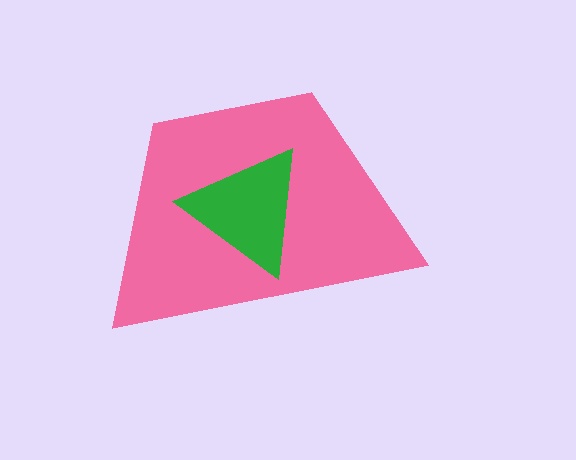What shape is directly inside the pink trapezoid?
The green triangle.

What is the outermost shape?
The pink trapezoid.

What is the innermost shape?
The green triangle.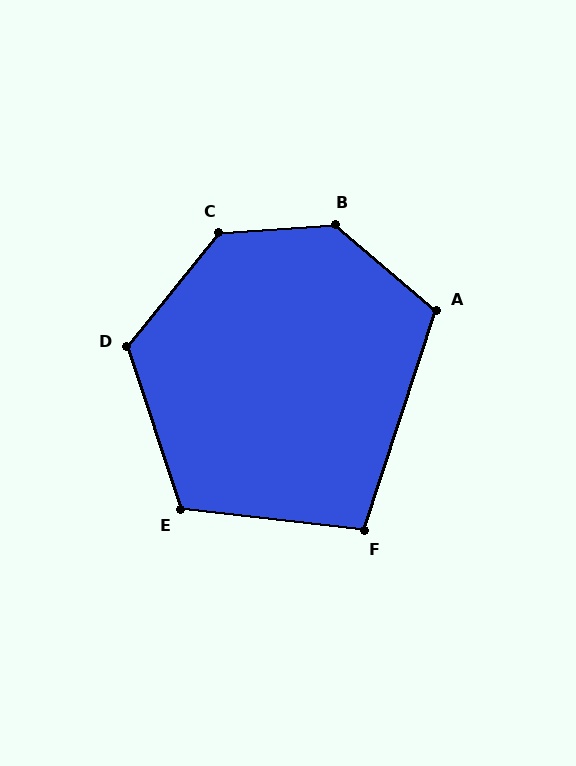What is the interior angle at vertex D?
Approximately 123 degrees (obtuse).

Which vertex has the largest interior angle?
B, at approximately 136 degrees.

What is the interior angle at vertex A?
Approximately 112 degrees (obtuse).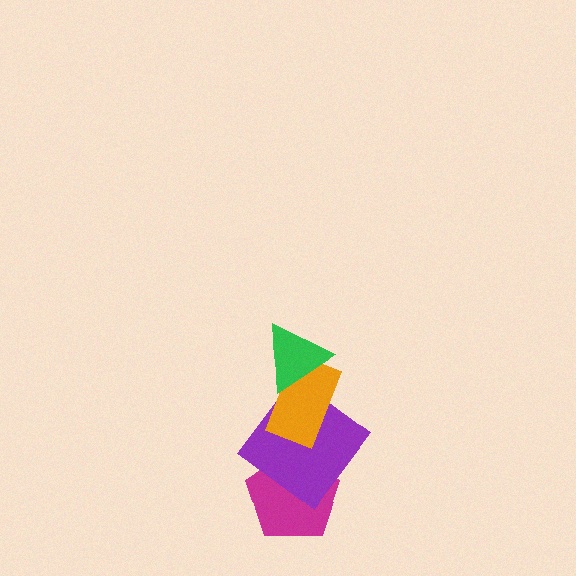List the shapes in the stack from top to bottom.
From top to bottom: the green triangle, the orange rectangle, the purple diamond, the magenta pentagon.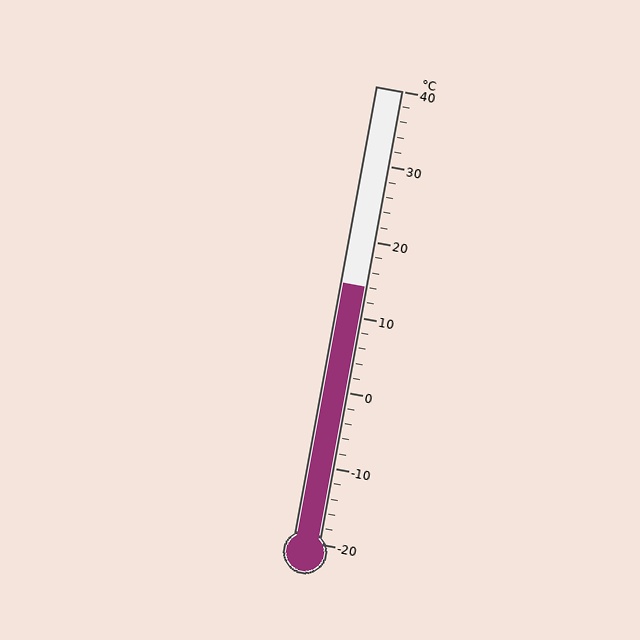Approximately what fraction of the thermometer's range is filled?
The thermometer is filled to approximately 55% of its range.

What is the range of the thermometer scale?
The thermometer scale ranges from -20°C to 40°C.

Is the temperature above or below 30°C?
The temperature is below 30°C.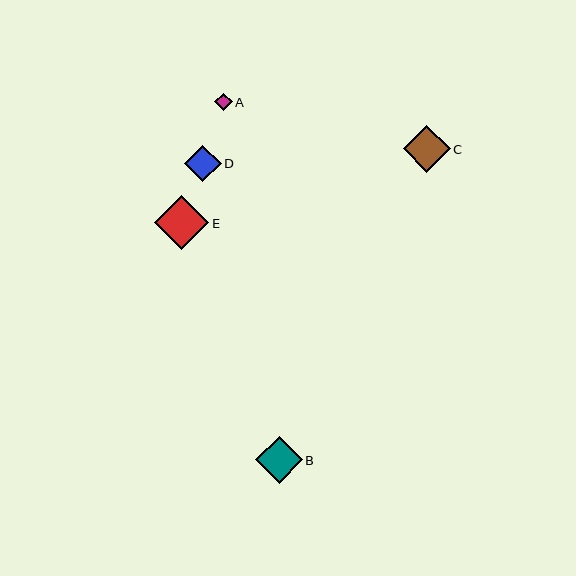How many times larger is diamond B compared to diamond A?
Diamond B is approximately 2.7 times the size of diamond A.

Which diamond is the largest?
Diamond E is the largest with a size of approximately 54 pixels.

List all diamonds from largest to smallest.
From largest to smallest: E, B, C, D, A.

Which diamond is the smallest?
Diamond A is the smallest with a size of approximately 17 pixels.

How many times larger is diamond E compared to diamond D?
Diamond E is approximately 1.5 times the size of diamond D.